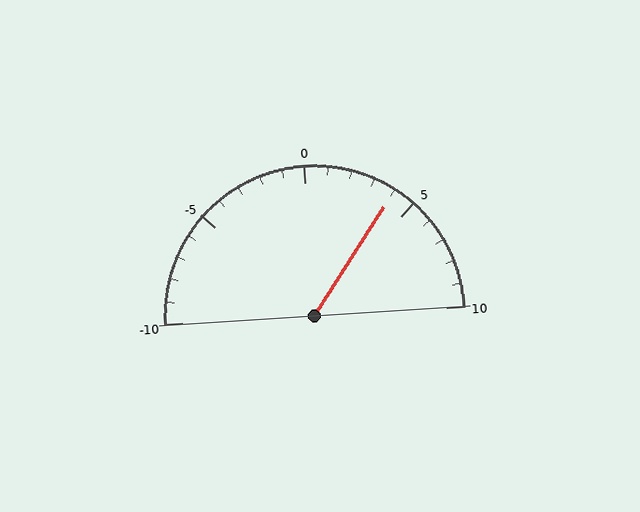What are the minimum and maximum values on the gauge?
The gauge ranges from -10 to 10.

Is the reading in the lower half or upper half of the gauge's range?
The reading is in the upper half of the range (-10 to 10).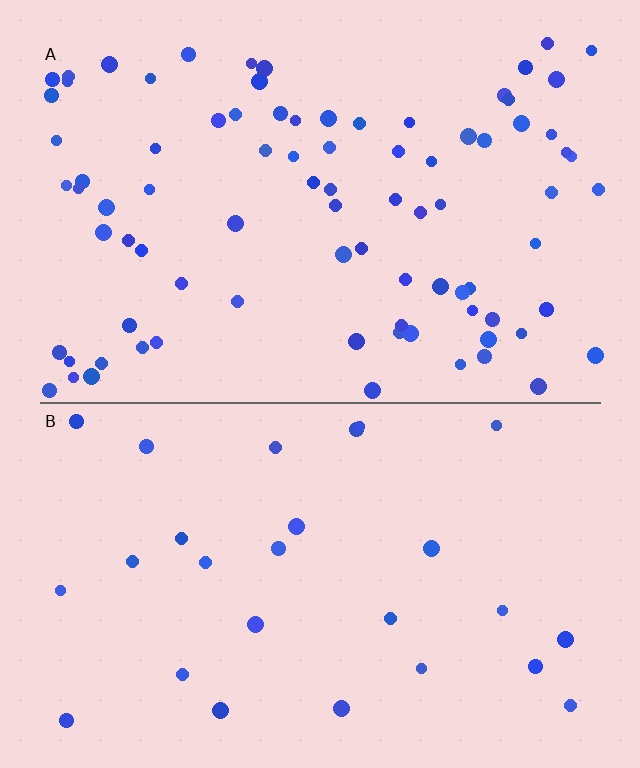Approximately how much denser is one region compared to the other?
Approximately 3.2× — region A over region B.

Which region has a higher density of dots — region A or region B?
A (the top).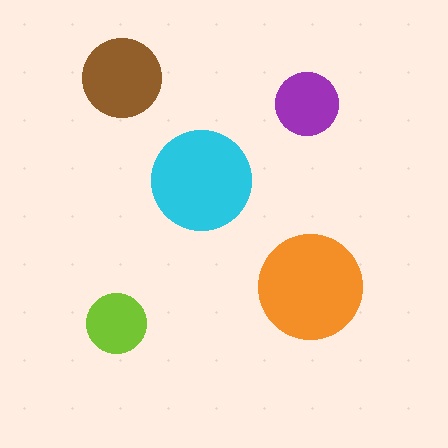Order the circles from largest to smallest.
the orange one, the cyan one, the brown one, the purple one, the lime one.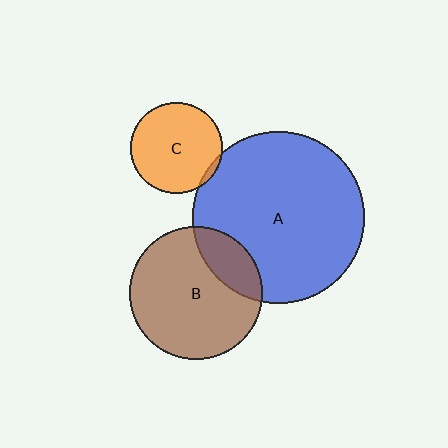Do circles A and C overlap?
Yes.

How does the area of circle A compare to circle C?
Approximately 3.6 times.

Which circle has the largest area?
Circle A (blue).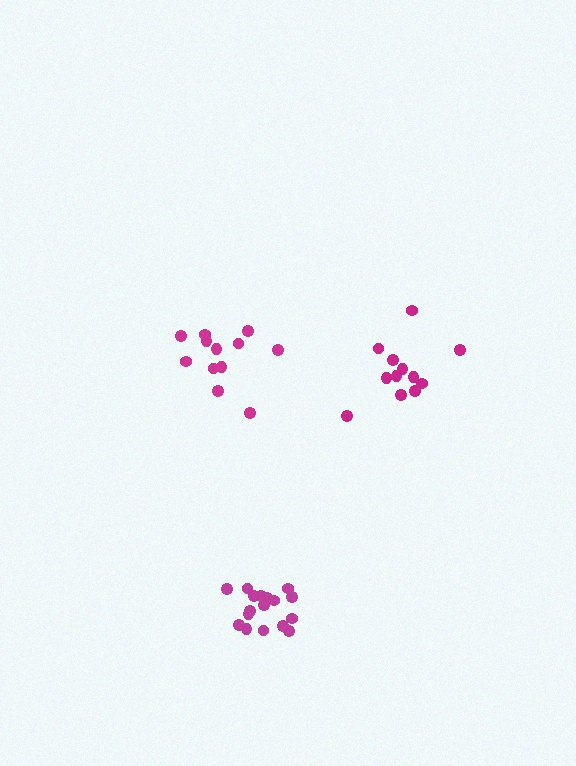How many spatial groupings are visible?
There are 3 spatial groupings.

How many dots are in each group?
Group 1: 17 dots, Group 2: 12 dots, Group 3: 12 dots (41 total).